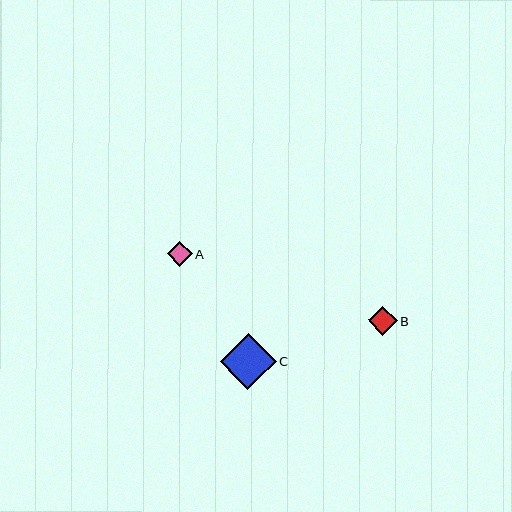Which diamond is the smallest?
Diamond A is the smallest with a size of approximately 24 pixels.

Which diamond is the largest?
Diamond C is the largest with a size of approximately 56 pixels.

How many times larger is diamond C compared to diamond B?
Diamond C is approximately 1.9 times the size of diamond B.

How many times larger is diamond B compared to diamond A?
Diamond B is approximately 1.2 times the size of diamond A.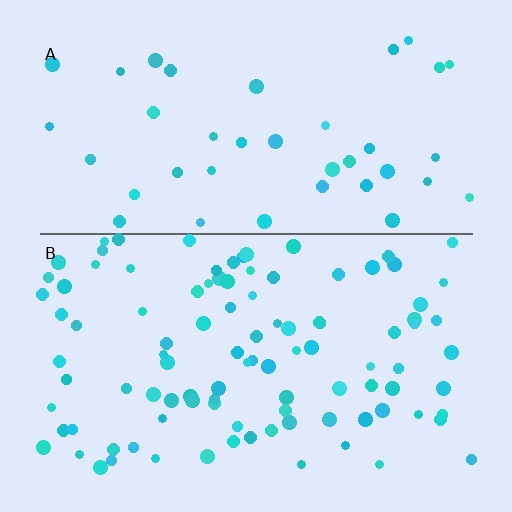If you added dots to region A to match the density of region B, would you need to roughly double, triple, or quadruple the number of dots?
Approximately double.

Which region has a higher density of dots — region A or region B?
B (the bottom).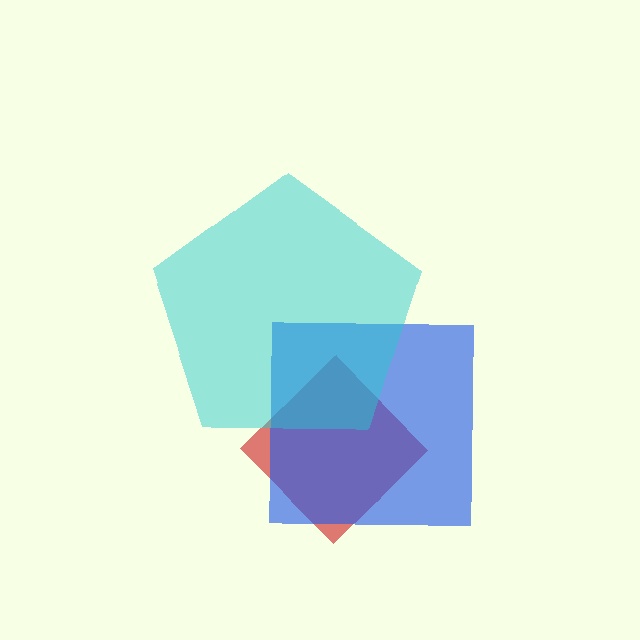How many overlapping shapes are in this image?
There are 3 overlapping shapes in the image.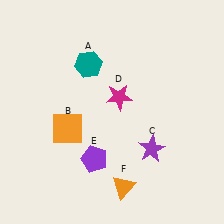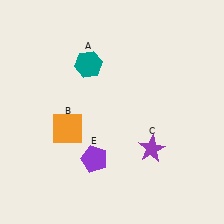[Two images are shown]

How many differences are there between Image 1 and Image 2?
There are 2 differences between the two images.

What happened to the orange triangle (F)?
The orange triangle (F) was removed in Image 2. It was in the bottom-right area of Image 1.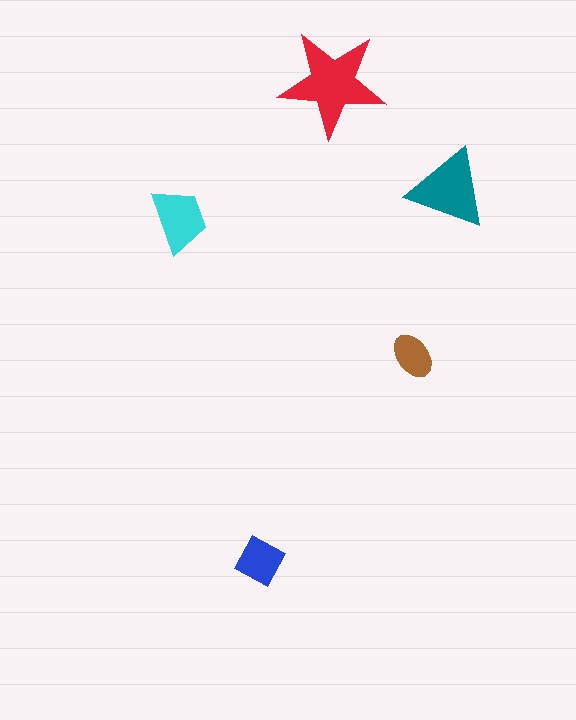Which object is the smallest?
The brown ellipse.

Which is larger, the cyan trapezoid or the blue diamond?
The cyan trapezoid.